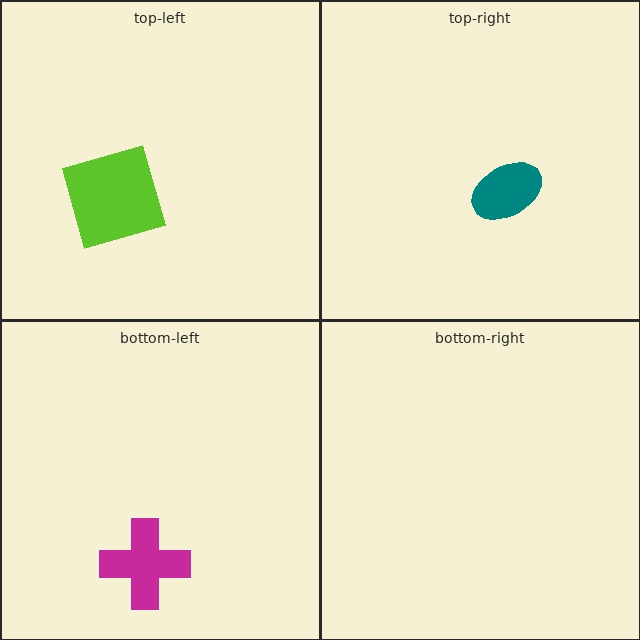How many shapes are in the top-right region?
1.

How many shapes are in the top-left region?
1.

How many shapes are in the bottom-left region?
1.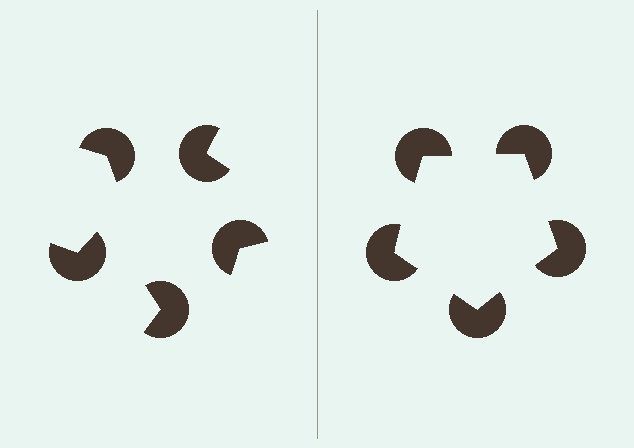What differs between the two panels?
The pac-man discs are positioned identically on both sides; only the wedge orientations differ. On the right they align to a pentagon; on the left they are misaligned.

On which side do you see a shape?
An illusory pentagon appears on the right side. On the left side the wedge cuts are rotated, so no coherent shape forms.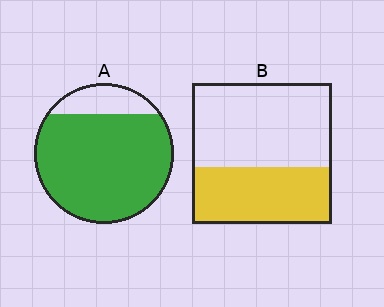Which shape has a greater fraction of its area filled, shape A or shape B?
Shape A.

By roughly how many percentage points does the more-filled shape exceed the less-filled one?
By roughly 45 percentage points (A over B).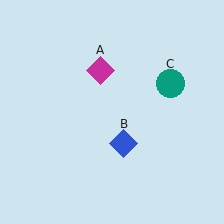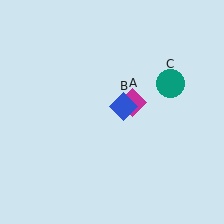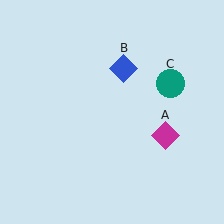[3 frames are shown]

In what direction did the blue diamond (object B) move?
The blue diamond (object B) moved up.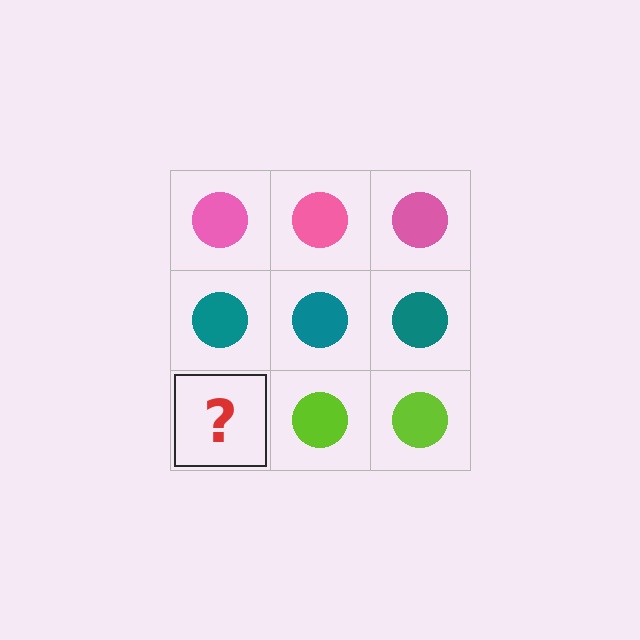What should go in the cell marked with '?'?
The missing cell should contain a lime circle.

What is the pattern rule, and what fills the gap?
The rule is that each row has a consistent color. The gap should be filled with a lime circle.